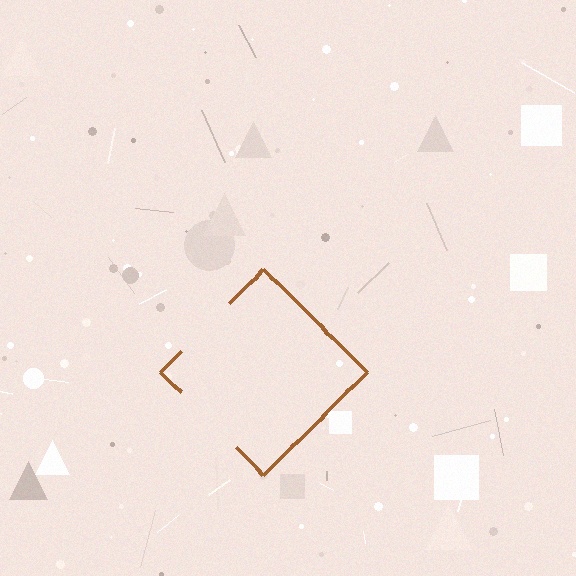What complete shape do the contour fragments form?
The contour fragments form a diamond.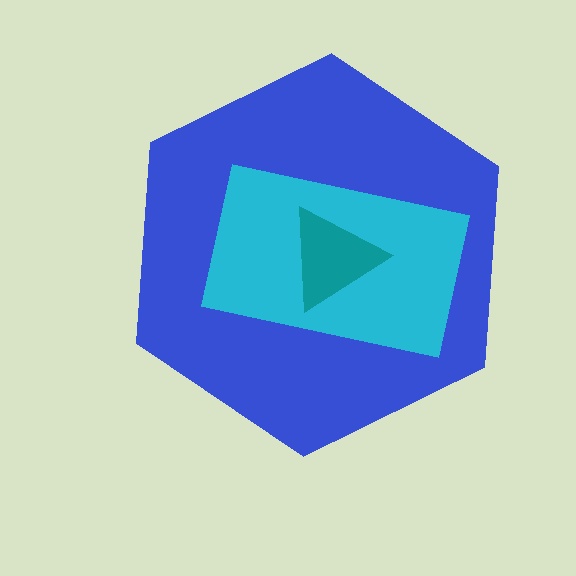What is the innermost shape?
The teal triangle.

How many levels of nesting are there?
3.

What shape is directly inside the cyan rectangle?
The teal triangle.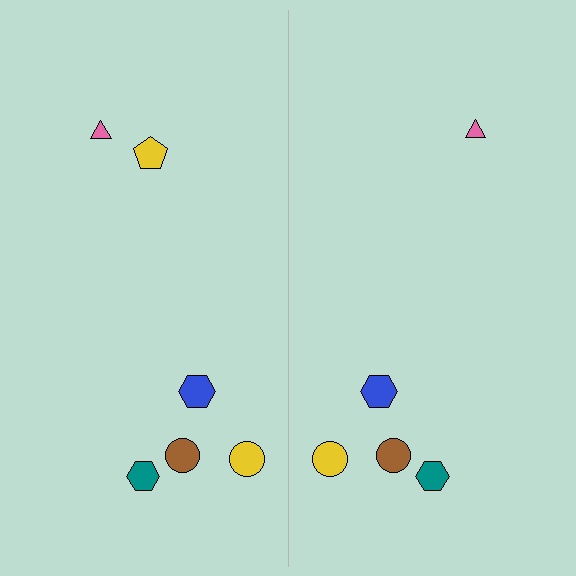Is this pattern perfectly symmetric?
No, the pattern is not perfectly symmetric. A yellow pentagon is missing from the right side.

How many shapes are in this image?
There are 11 shapes in this image.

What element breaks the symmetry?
A yellow pentagon is missing from the right side.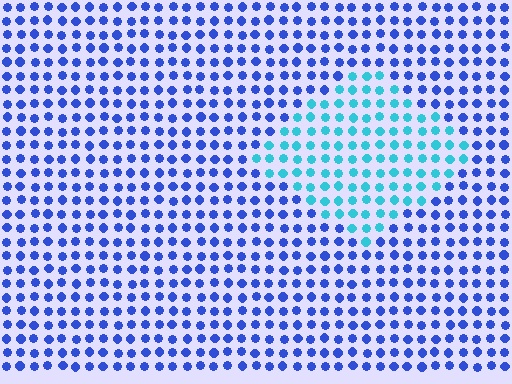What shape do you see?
I see a diamond.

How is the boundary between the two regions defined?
The boundary is defined purely by a slight shift in hue (about 44 degrees). Spacing, size, and orientation are identical on both sides.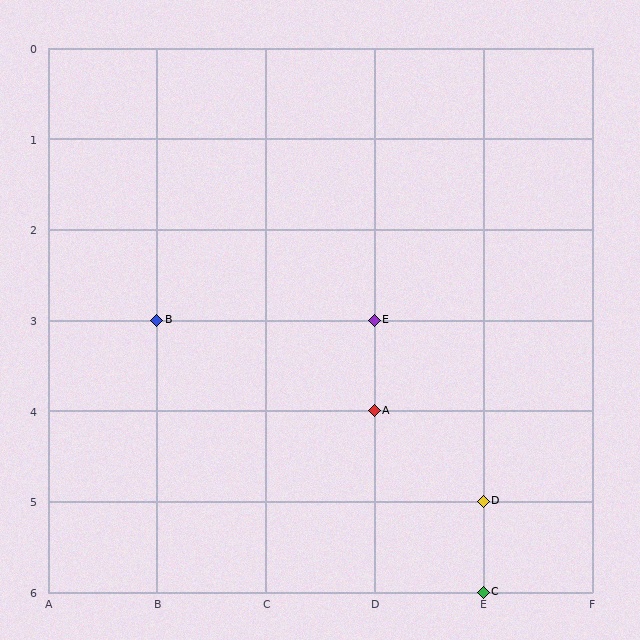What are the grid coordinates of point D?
Point D is at grid coordinates (E, 5).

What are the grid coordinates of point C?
Point C is at grid coordinates (E, 6).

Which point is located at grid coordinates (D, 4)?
Point A is at (D, 4).